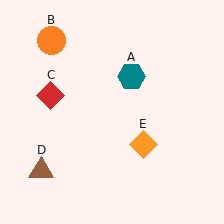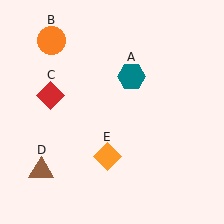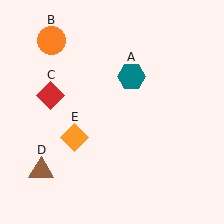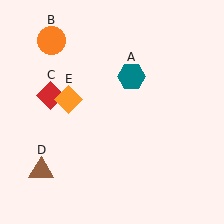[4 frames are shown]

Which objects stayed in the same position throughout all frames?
Teal hexagon (object A) and orange circle (object B) and red diamond (object C) and brown triangle (object D) remained stationary.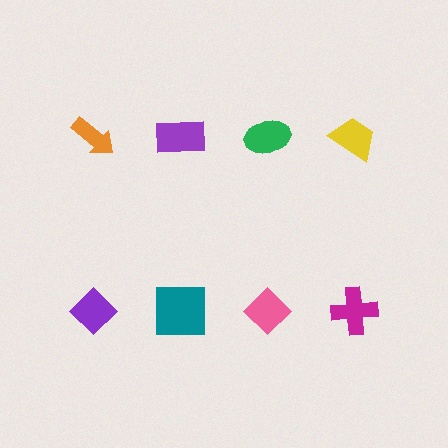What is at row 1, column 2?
A purple rectangle.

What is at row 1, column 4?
A yellow trapezoid.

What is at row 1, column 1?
An orange arrow.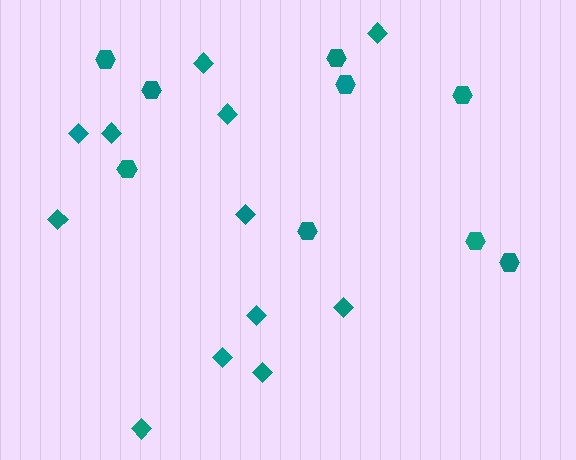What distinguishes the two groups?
There are 2 groups: one group of diamonds (12) and one group of hexagons (9).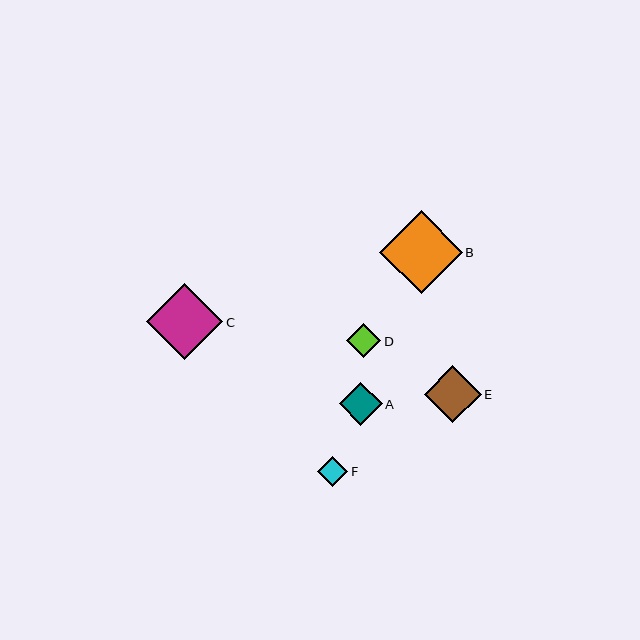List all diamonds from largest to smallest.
From largest to smallest: B, C, E, A, D, F.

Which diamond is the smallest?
Diamond F is the smallest with a size of approximately 30 pixels.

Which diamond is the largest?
Diamond B is the largest with a size of approximately 83 pixels.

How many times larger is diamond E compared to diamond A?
Diamond E is approximately 1.3 times the size of diamond A.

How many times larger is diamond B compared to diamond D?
Diamond B is approximately 2.4 times the size of diamond D.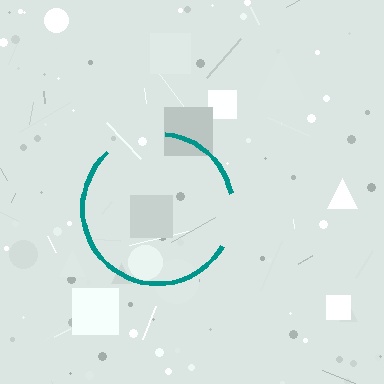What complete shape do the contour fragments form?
The contour fragments form a circle.